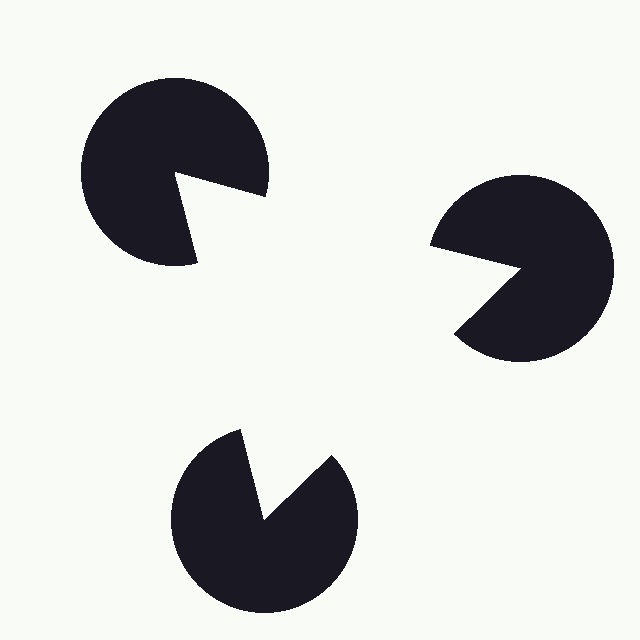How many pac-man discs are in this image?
There are 3 — one at each vertex of the illusory triangle.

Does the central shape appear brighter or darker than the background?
It typically appears slightly brighter than the background, even though no actual brightness change is drawn.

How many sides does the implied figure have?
3 sides.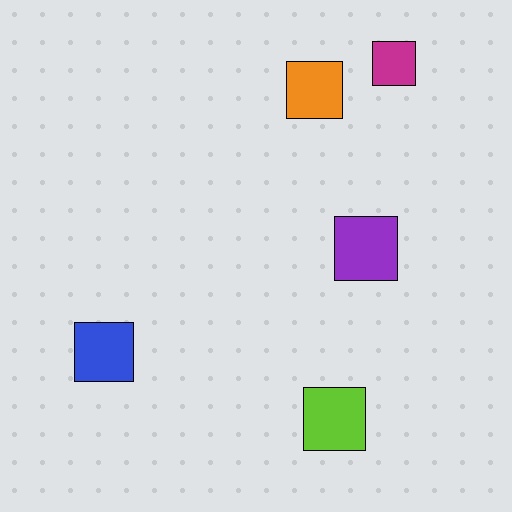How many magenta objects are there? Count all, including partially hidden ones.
There is 1 magenta object.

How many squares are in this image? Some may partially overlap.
There are 5 squares.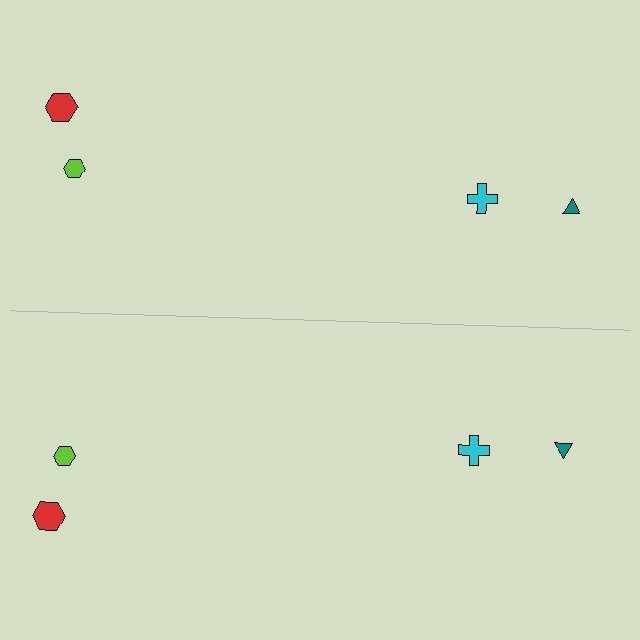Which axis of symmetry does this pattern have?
The pattern has a horizontal axis of symmetry running through the center of the image.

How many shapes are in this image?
There are 8 shapes in this image.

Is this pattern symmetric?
Yes, this pattern has bilateral (reflection) symmetry.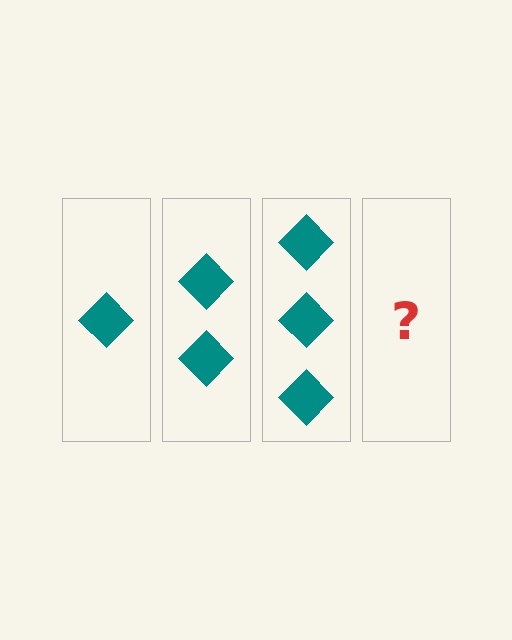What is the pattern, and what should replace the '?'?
The pattern is that each step adds one more diamond. The '?' should be 4 diamonds.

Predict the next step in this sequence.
The next step is 4 diamonds.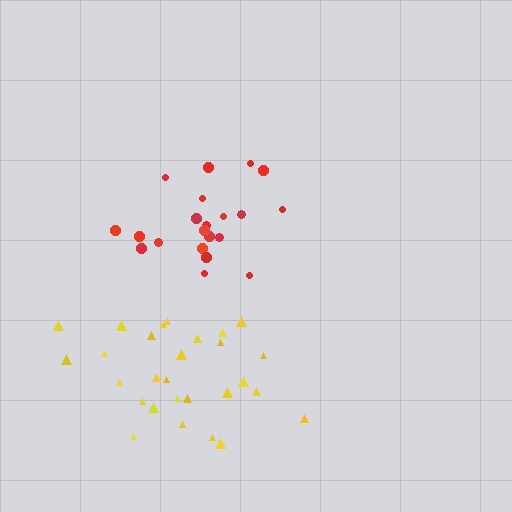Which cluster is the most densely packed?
Yellow.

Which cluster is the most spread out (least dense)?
Red.